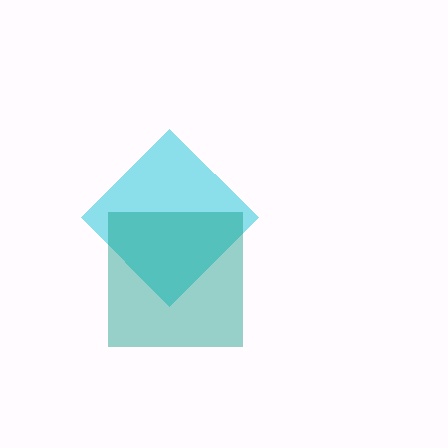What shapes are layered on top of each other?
The layered shapes are: a cyan diamond, a teal square.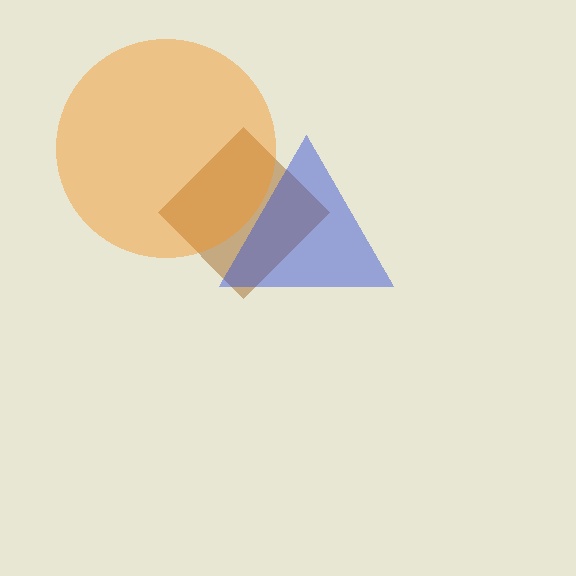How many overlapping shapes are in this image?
There are 3 overlapping shapes in the image.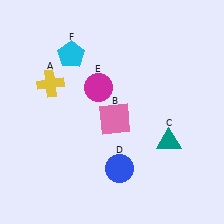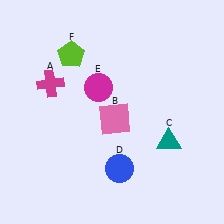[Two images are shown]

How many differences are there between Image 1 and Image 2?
There are 2 differences between the two images.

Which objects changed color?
A changed from yellow to magenta. F changed from cyan to lime.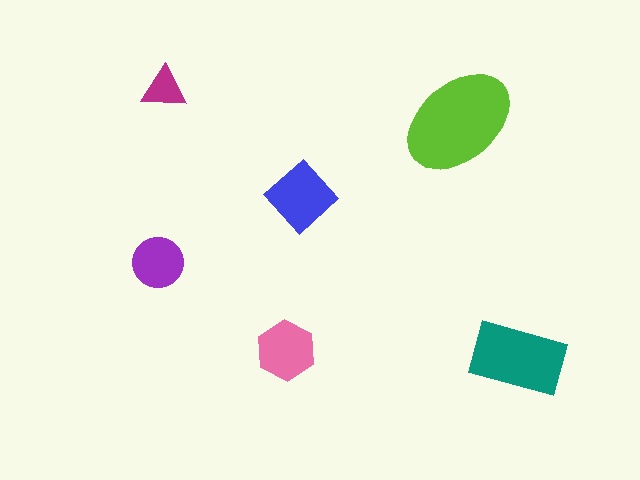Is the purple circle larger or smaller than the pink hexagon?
Smaller.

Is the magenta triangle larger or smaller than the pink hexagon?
Smaller.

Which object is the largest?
The lime ellipse.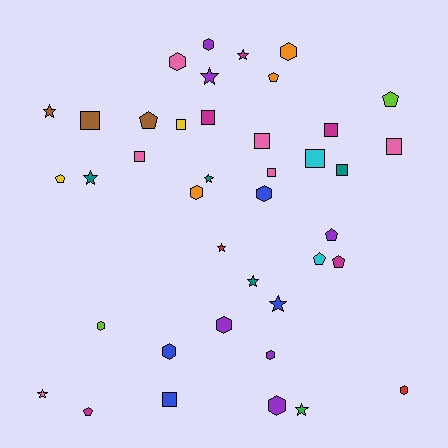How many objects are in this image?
There are 40 objects.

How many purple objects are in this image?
There are 6 purple objects.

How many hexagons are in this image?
There are 11 hexagons.